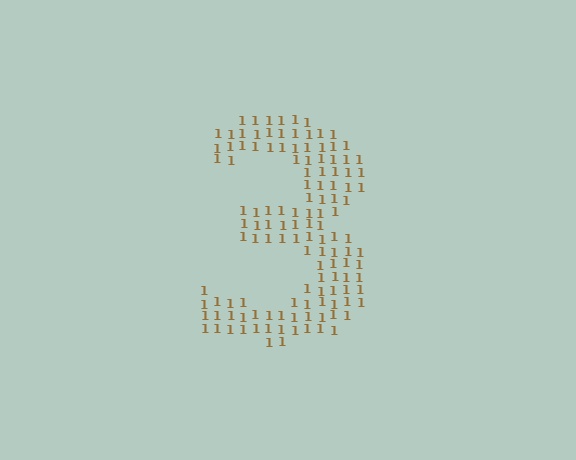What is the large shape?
The large shape is the digit 3.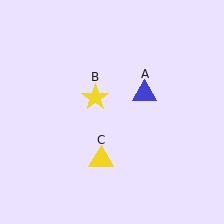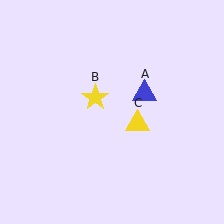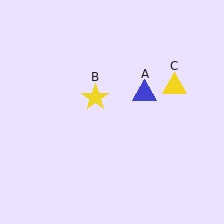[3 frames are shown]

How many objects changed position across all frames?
1 object changed position: yellow triangle (object C).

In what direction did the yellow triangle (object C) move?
The yellow triangle (object C) moved up and to the right.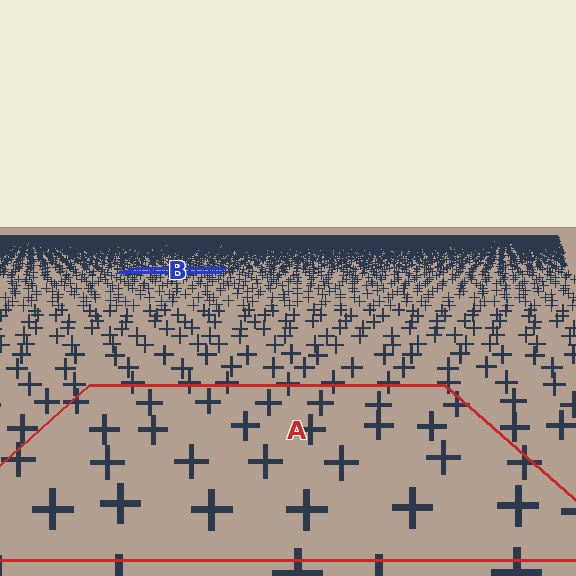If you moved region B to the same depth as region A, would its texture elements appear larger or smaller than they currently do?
They would appear larger. At a closer depth, the same texture elements are projected at a bigger on-screen size.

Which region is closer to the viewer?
Region A is closer. The texture elements there are larger and more spread out.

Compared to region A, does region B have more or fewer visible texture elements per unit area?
Region B has more texture elements per unit area — they are packed more densely because it is farther away.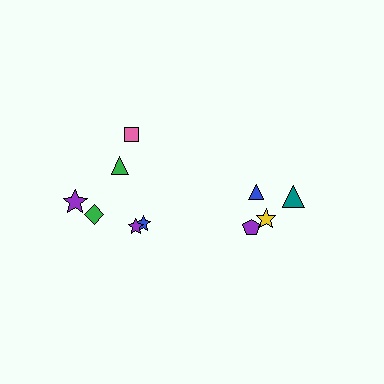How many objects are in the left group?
There are 6 objects.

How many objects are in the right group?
There are 4 objects.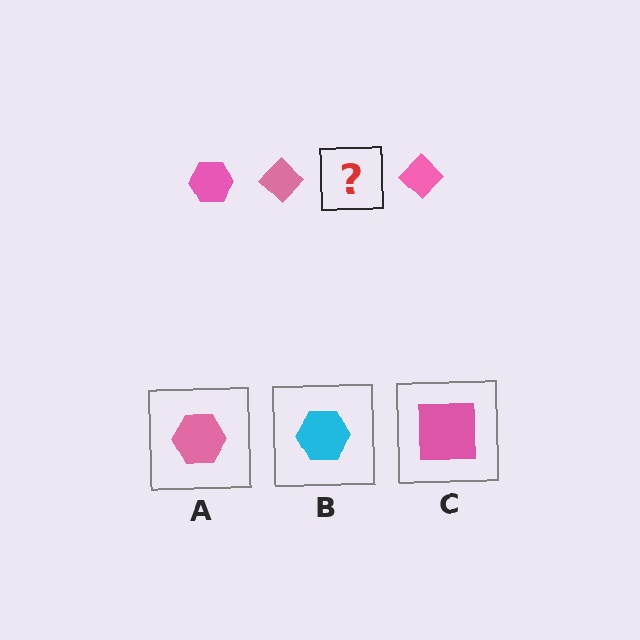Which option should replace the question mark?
Option A.